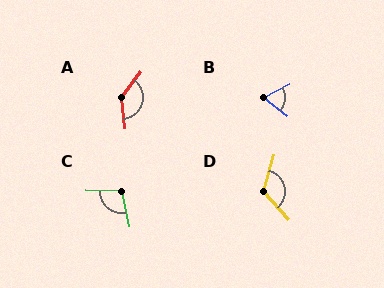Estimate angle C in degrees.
Approximately 102 degrees.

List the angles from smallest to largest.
B (66°), C (102°), D (122°), A (135°).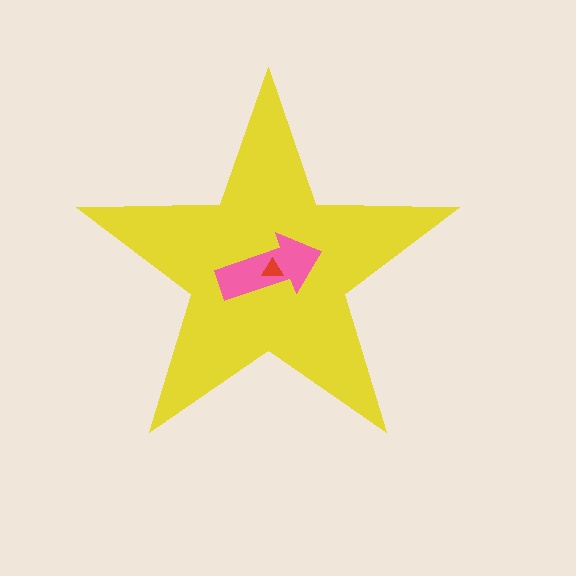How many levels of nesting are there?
3.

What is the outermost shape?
The yellow star.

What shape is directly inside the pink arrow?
The red triangle.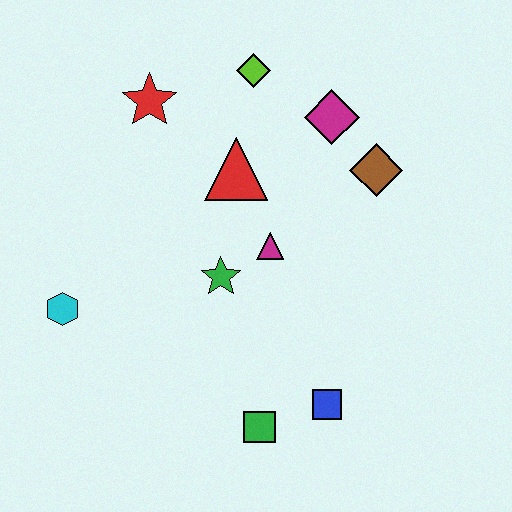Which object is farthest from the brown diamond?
The cyan hexagon is farthest from the brown diamond.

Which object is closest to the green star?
The magenta triangle is closest to the green star.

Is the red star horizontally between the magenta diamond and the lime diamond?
No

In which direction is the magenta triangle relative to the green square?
The magenta triangle is above the green square.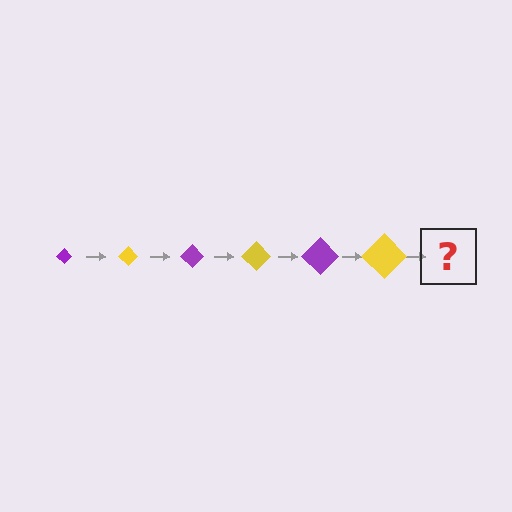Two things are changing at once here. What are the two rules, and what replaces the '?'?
The two rules are that the diamond grows larger each step and the color cycles through purple and yellow. The '?' should be a purple diamond, larger than the previous one.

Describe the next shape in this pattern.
It should be a purple diamond, larger than the previous one.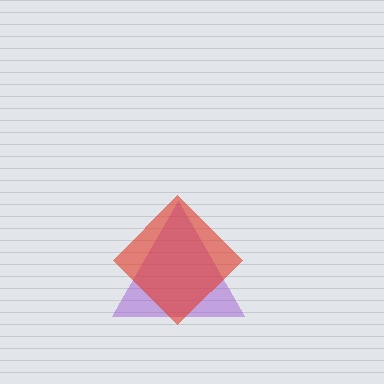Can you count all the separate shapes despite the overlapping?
Yes, there are 2 separate shapes.